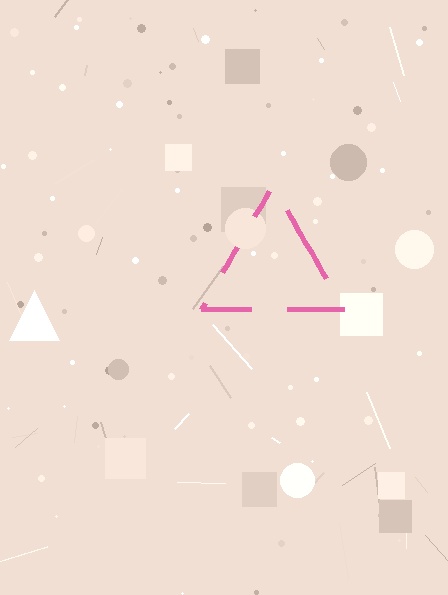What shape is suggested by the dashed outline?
The dashed outline suggests a triangle.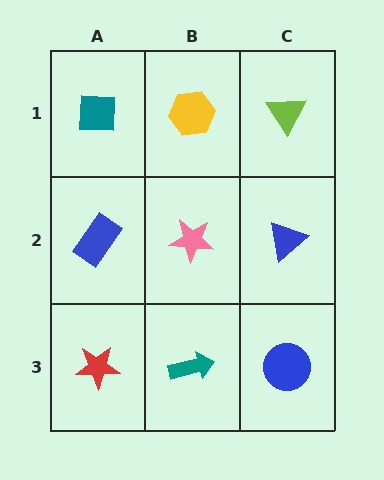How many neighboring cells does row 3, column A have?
2.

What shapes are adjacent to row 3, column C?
A blue triangle (row 2, column C), a teal arrow (row 3, column B).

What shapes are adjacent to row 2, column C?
A lime triangle (row 1, column C), a blue circle (row 3, column C), a pink star (row 2, column B).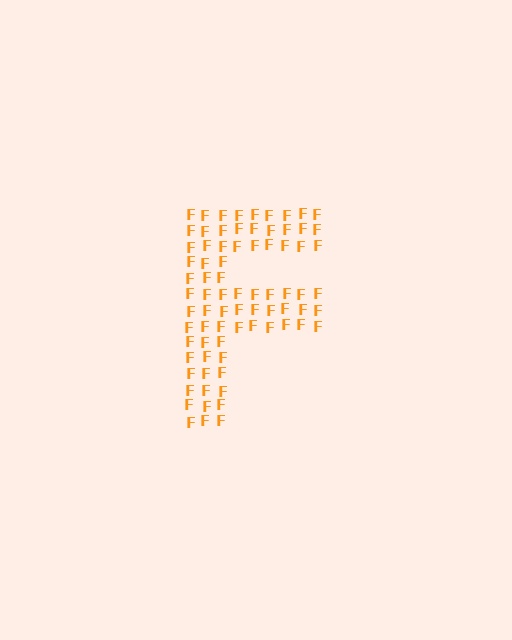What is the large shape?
The large shape is the letter F.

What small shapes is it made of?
It is made of small letter F's.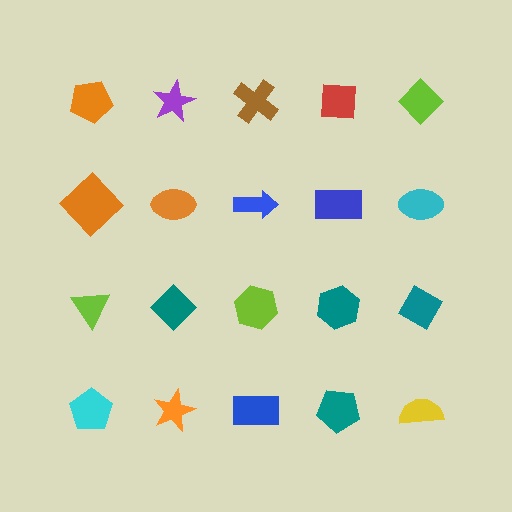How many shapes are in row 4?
5 shapes.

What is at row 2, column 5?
A cyan ellipse.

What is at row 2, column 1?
An orange diamond.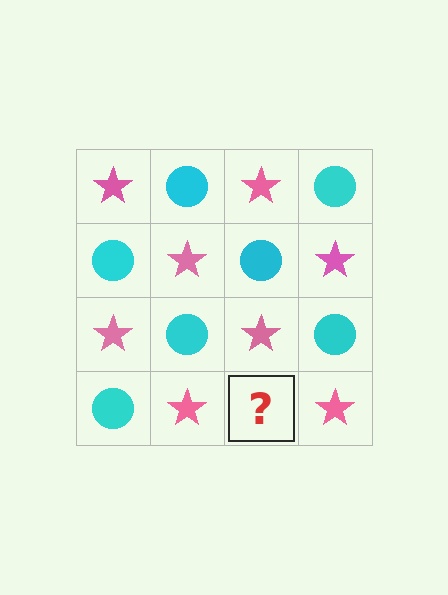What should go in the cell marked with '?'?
The missing cell should contain a cyan circle.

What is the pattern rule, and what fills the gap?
The rule is that it alternates pink star and cyan circle in a checkerboard pattern. The gap should be filled with a cyan circle.